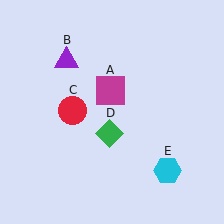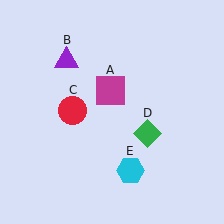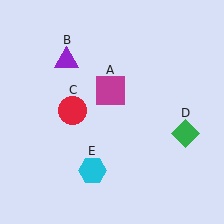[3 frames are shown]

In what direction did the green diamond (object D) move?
The green diamond (object D) moved right.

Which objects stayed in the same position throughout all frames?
Magenta square (object A) and purple triangle (object B) and red circle (object C) remained stationary.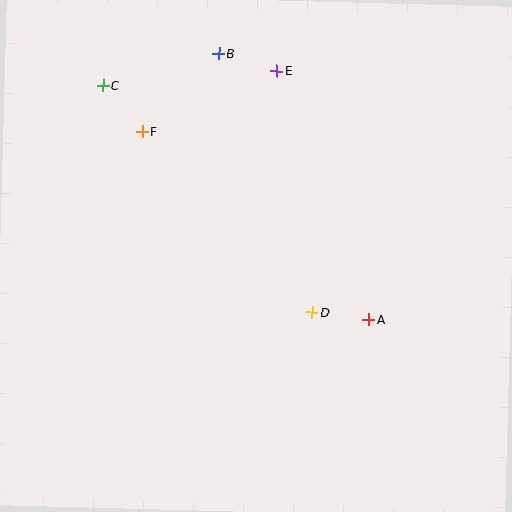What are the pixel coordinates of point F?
Point F is at (143, 131).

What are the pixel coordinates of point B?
Point B is at (219, 54).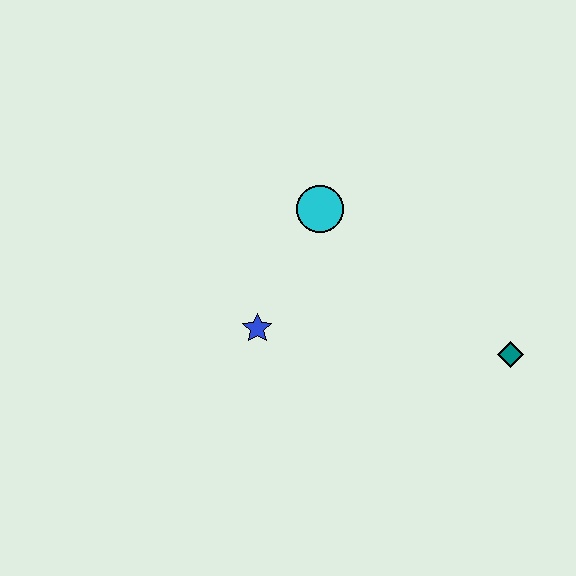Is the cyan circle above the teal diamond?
Yes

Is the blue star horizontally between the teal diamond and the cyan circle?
No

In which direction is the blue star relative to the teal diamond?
The blue star is to the left of the teal diamond.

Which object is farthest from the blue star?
The teal diamond is farthest from the blue star.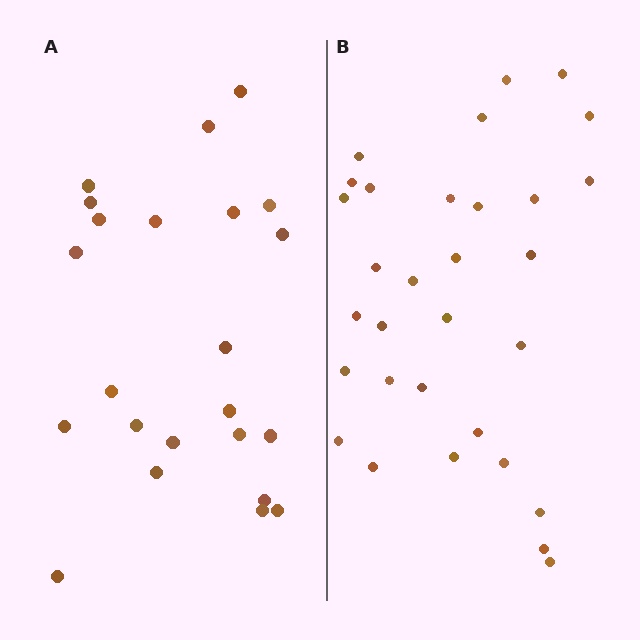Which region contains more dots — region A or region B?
Region B (the right region) has more dots.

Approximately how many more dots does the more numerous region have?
Region B has roughly 8 or so more dots than region A.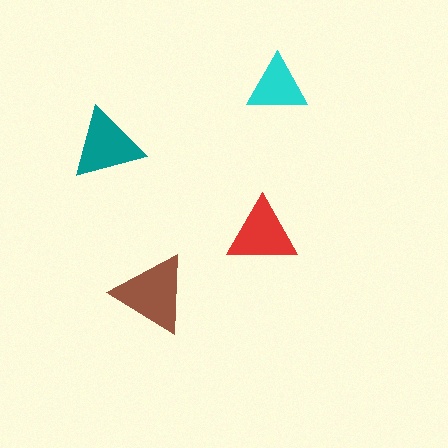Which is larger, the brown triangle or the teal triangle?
The brown one.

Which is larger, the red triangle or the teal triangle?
The teal one.